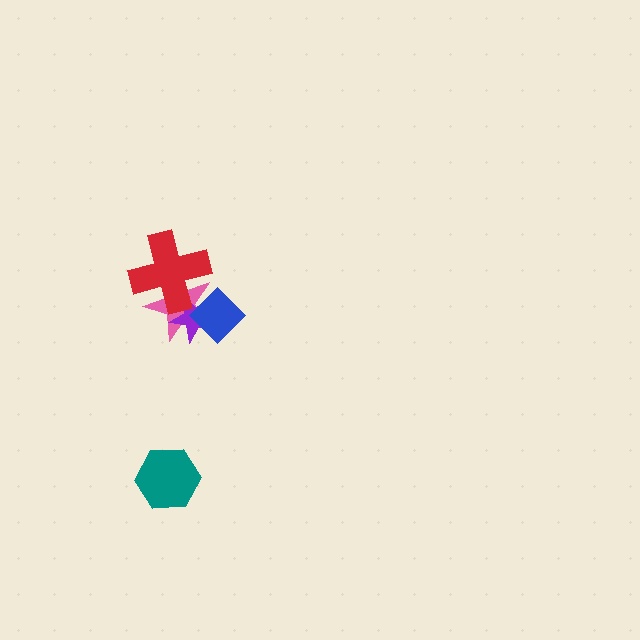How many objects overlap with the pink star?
3 objects overlap with the pink star.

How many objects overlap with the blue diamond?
2 objects overlap with the blue diamond.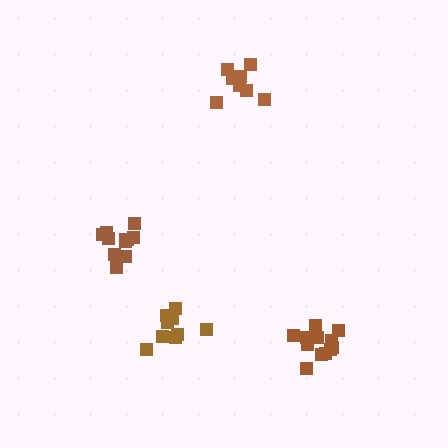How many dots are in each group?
Group 1: 9 dots, Group 2: 12 dots, Group 3: 9 dots, Group 4: 11 dots (41 total).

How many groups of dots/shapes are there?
There are 4 groups.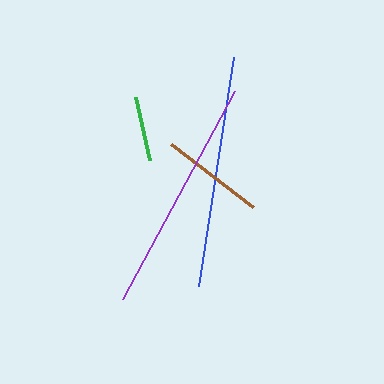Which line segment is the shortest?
The green line is the shortest at approximately 65 pixels.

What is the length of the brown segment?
The brown segment is approximately 103 pixels long.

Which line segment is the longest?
The purple line is the longest at approximately 237 pixels.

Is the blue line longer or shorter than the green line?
The blue line is longer than the green line.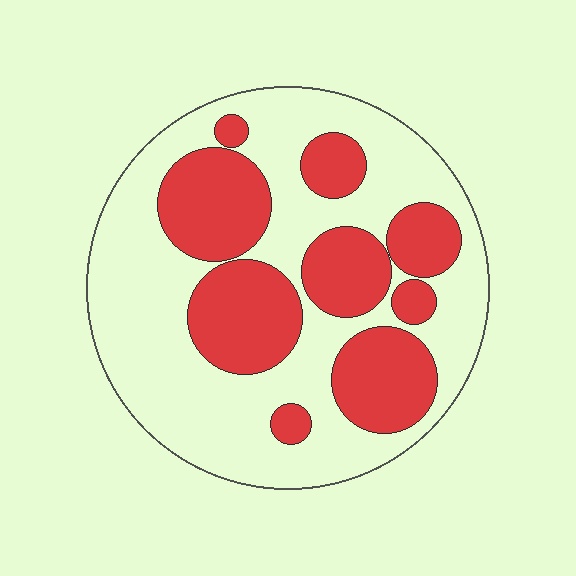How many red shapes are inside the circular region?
9.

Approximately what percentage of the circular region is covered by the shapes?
Approximately 40%.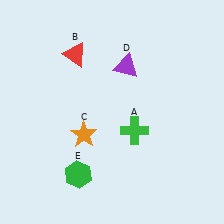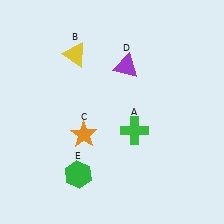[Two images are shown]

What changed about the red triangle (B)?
In Image 1, B is red. In Image 2, it changed to yellow.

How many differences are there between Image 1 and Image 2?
There is 1 difference between the two images.